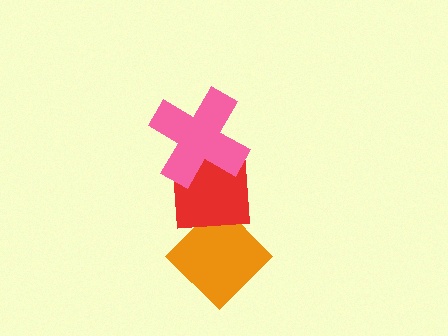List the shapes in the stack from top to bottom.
From top to bottom: the pink cross, the red square, the orange diamond.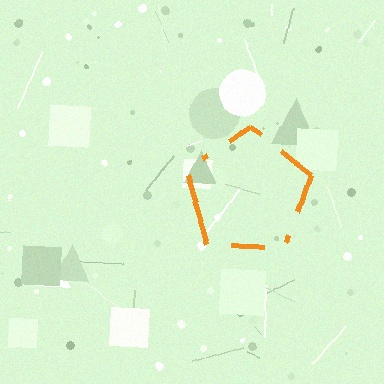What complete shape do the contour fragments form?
The contour fragments form a pentagon.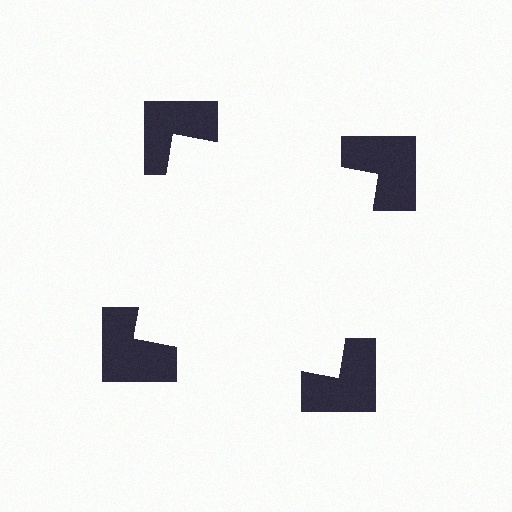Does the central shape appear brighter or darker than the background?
It typically appears slightly brighter than the background, even though no actual brightness change is drawn.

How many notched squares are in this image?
There are 4 — one at each vertex of the illusory square.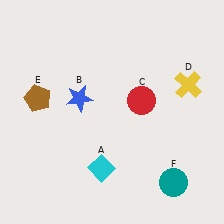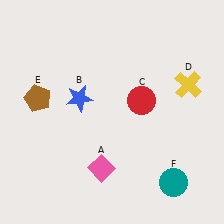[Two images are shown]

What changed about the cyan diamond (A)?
In Image 1, A is cyan. In Image 2, it changed to pink.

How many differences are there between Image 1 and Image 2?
There is 1 difference between the two images.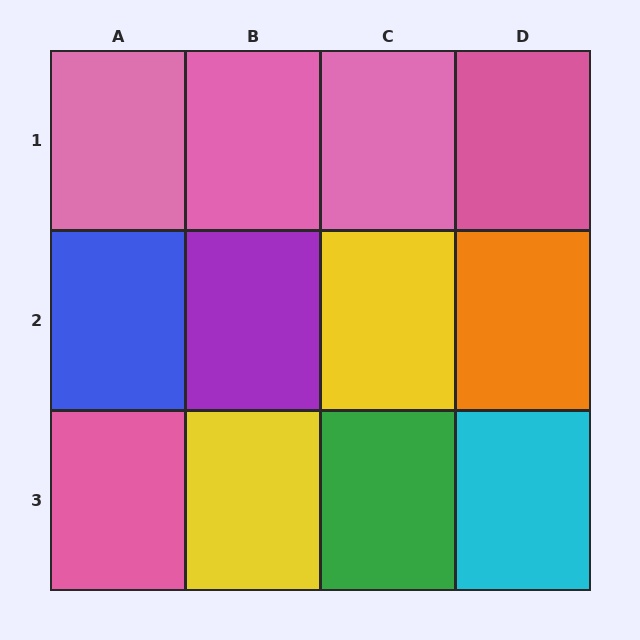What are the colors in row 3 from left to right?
Pink, yellow, green, cyan.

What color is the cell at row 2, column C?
Yellow.